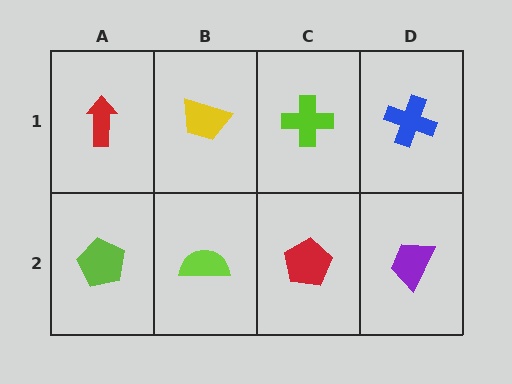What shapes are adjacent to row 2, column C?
A lime cross (row 1, column C), a lime semicircle (row 2, column B), a purple trapezoid (row 2, column D).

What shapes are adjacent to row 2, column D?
A blue cross (row 1, column D), a red pentagon (row 2, column C).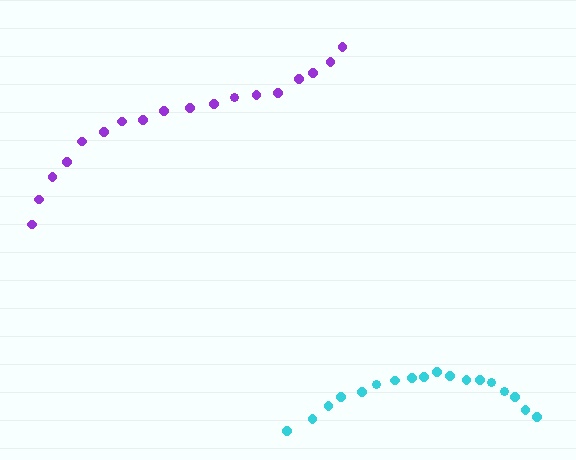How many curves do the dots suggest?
There are 2 distinct paths.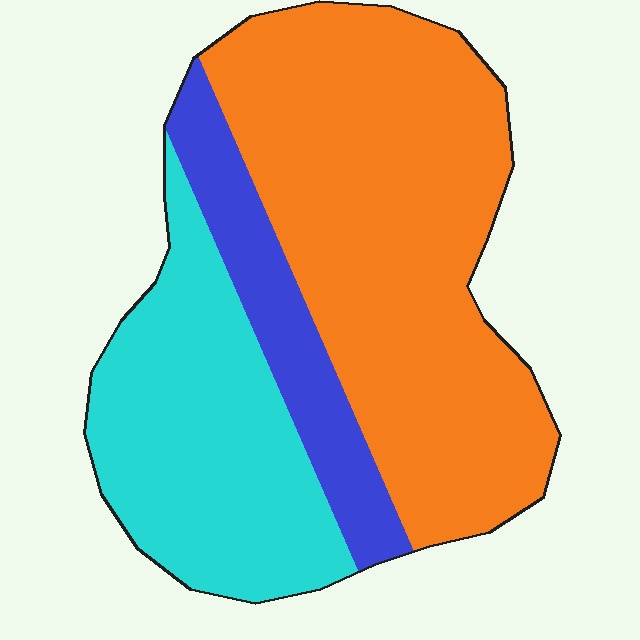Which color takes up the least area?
Blue, at roughly 15%.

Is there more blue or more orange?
Orange.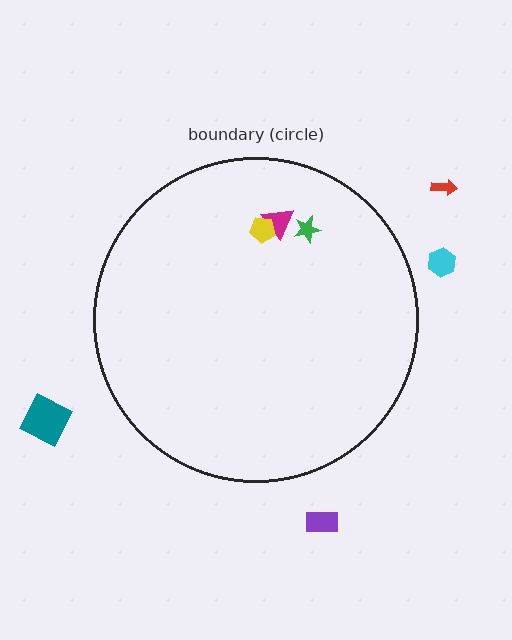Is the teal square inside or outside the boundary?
Outside.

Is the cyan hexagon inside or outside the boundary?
Outside.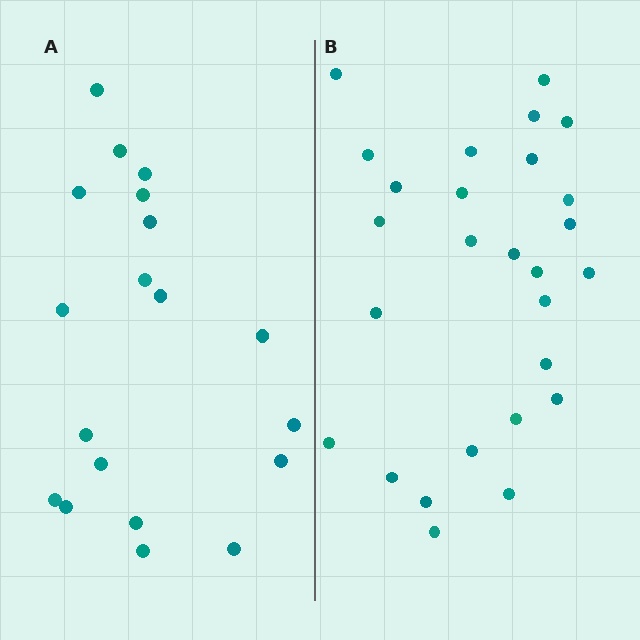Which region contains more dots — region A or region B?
Region B (the right region) has more dots.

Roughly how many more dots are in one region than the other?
Region B has roughly 8 or so more dots than region A.